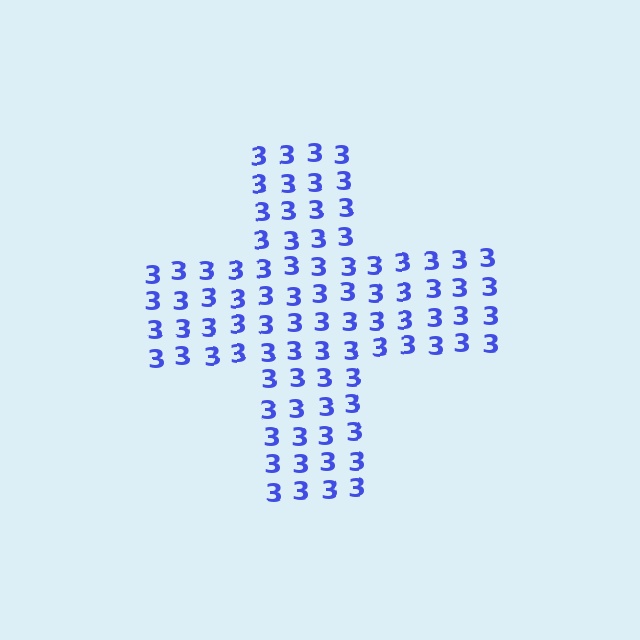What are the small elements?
The small elements are digit 3's.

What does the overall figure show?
The overall figure shows a cross.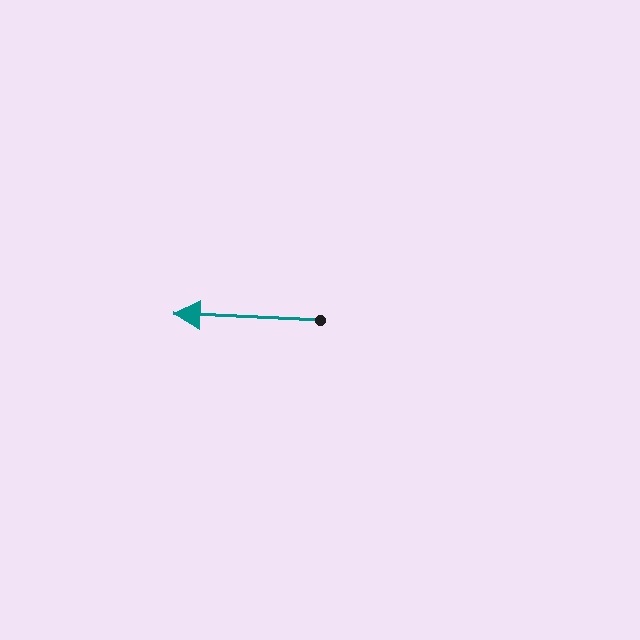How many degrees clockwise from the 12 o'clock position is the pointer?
Approximately 272 degrees.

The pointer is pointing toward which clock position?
Roughly 9 o'clock.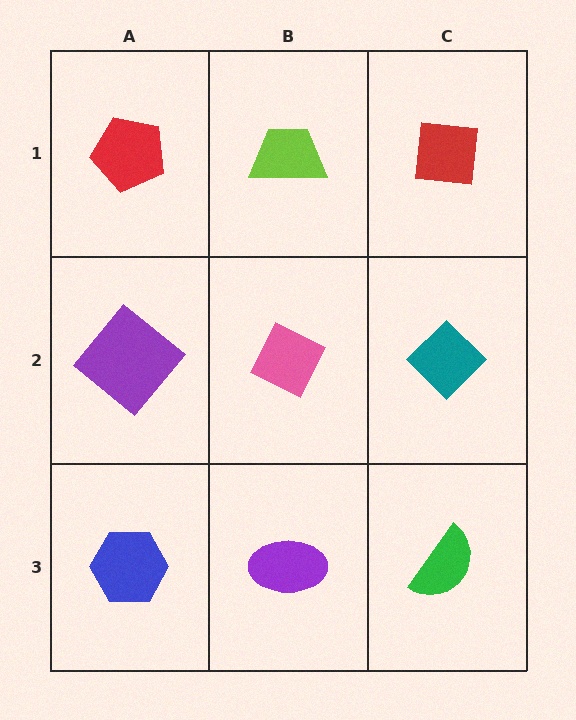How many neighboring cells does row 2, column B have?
4.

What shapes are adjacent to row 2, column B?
A lime trapezoid (row 1, column B), a purple ellipse (row 3, column B), a purple diamond (row 2, column A), a teal diamond (row 2, column C).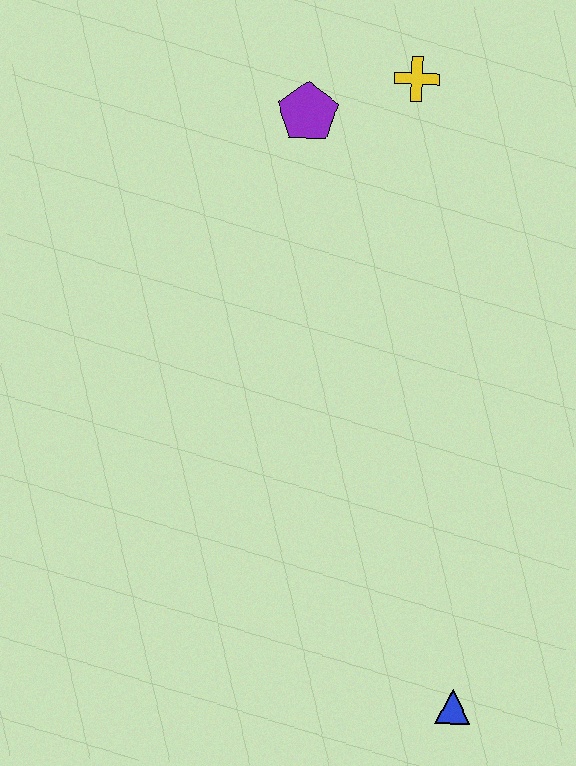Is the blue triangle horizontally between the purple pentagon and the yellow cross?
No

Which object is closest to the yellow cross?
The purple pentagon is closest to the yellow cross.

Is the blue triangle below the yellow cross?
Yes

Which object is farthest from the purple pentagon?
The blue triangle is farthest from the purple pentagon.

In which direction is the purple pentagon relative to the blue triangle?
The purple pentagon is above the blue triangle.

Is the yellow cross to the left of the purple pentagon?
No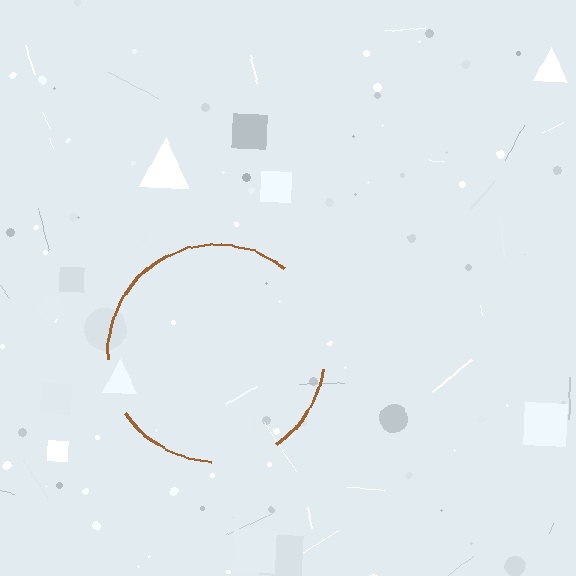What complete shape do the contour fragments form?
The contour fragments form a circle.